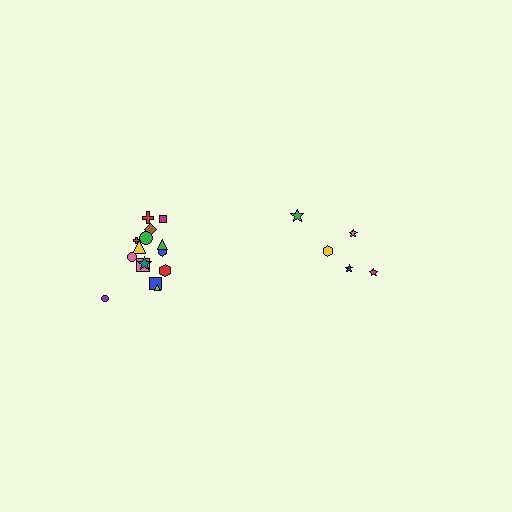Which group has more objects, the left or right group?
The left group.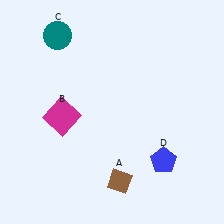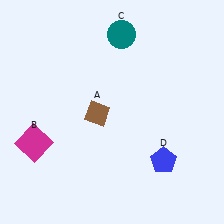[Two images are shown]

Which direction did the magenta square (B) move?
The magenta square (B) moved left.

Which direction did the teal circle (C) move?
The teal circle (C) moved right.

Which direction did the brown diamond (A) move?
The brown diamond (A) moved up.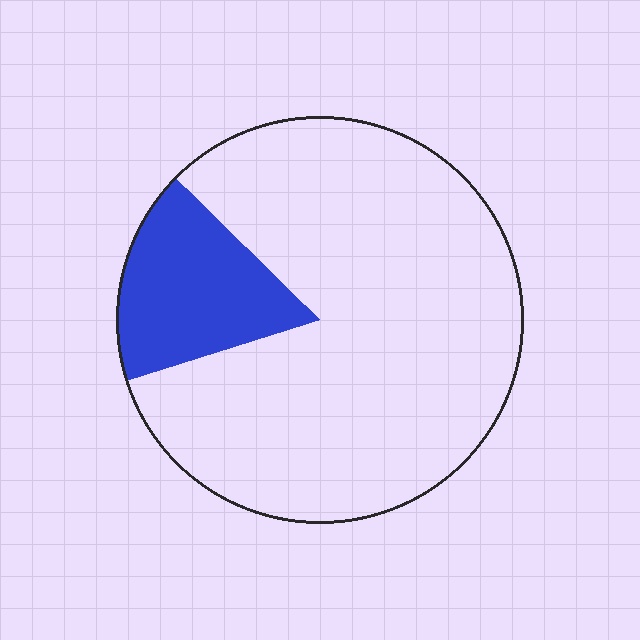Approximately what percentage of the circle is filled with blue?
Approximately 15%.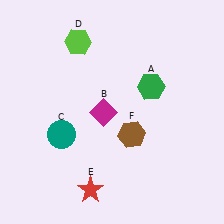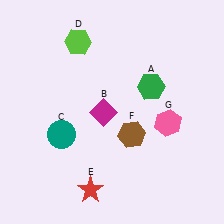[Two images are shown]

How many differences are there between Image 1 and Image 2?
There is 1 difference between the two images.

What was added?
A pink hexagon (G) was added in Image 2.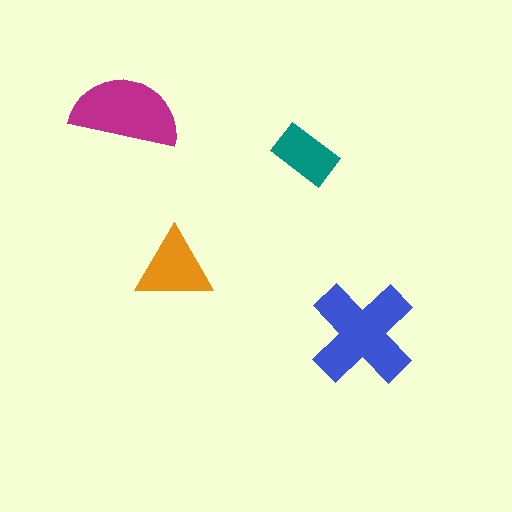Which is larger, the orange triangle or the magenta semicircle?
The magenta semicircle.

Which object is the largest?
The blue cross.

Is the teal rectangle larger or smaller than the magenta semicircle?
Smaller.